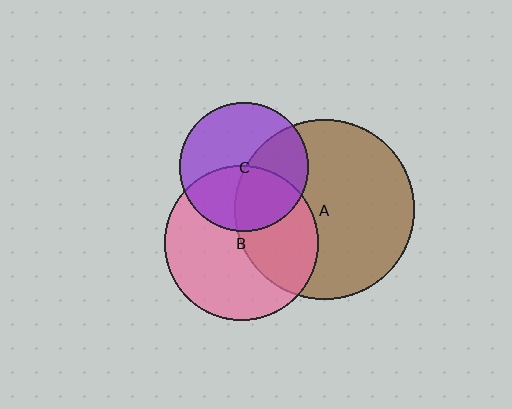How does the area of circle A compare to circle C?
Approximately 1.9 times.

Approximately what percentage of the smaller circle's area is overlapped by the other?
Approximately 40%.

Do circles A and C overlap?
Yes.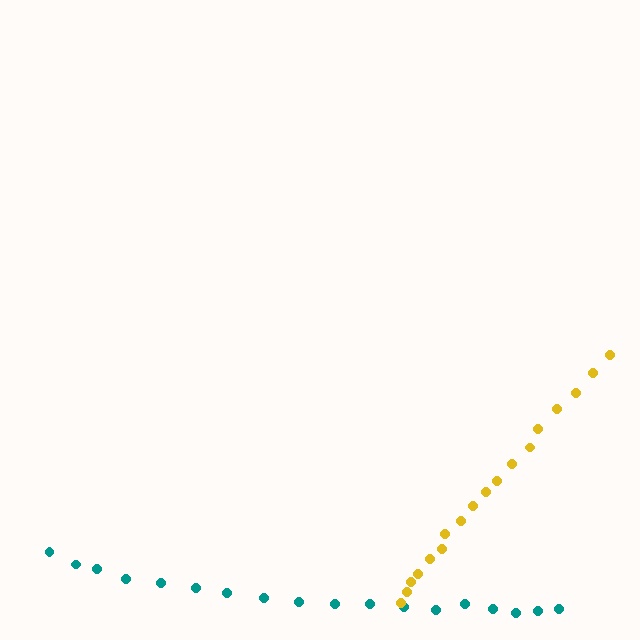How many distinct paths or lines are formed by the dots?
There are 2 distinct paths.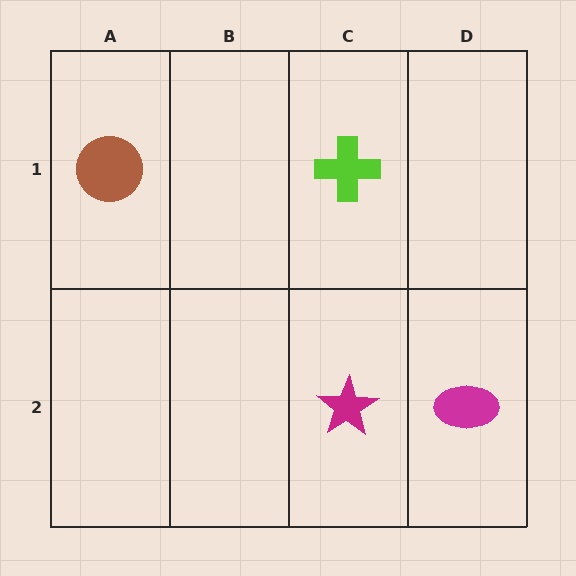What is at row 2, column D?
A magenta ellipse.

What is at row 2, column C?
A magenta star.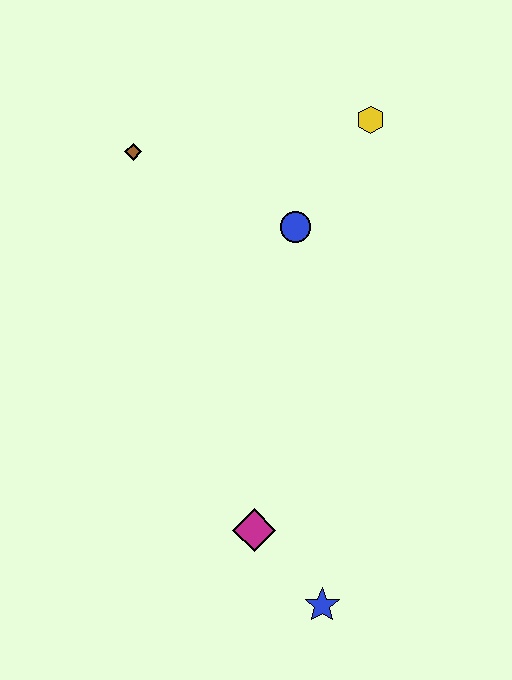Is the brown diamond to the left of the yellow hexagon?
Yes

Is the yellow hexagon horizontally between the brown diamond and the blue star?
No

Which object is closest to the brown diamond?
The blue circle is closest to the brown diamond.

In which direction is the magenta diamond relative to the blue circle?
The magenta diamond is below the blue circle.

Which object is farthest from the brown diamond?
The blue star is farthest from the brown diamond.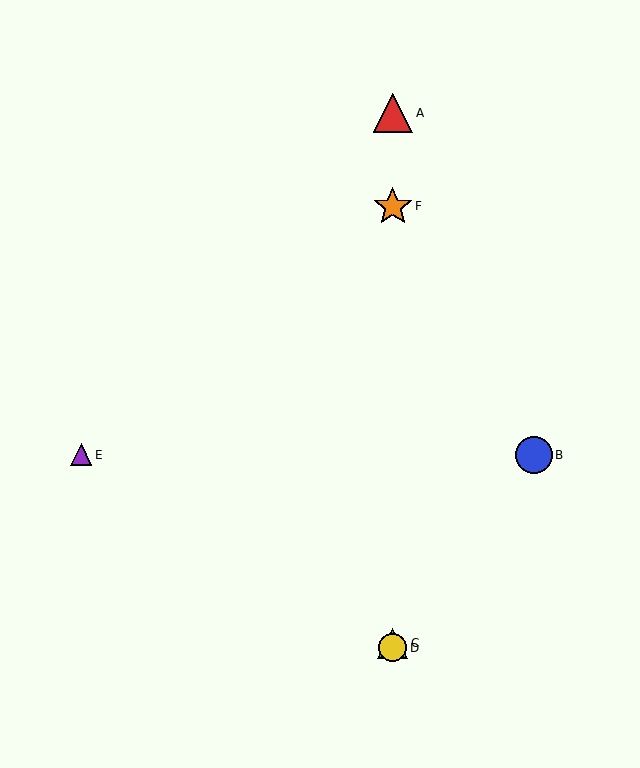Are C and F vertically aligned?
Yes, both are at x≈393.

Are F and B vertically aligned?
No, F is at x≈393 and B is at x≈534.